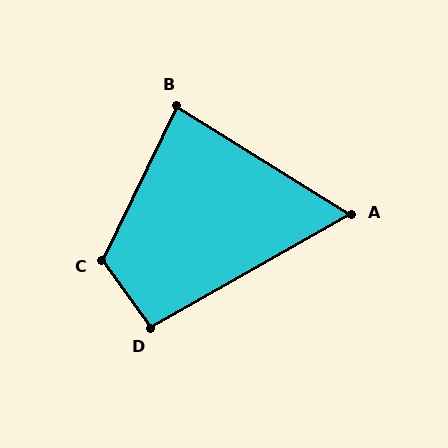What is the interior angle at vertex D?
Approximately 96 degrees (obtuse).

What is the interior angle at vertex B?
Approximately 84 degrees (acute).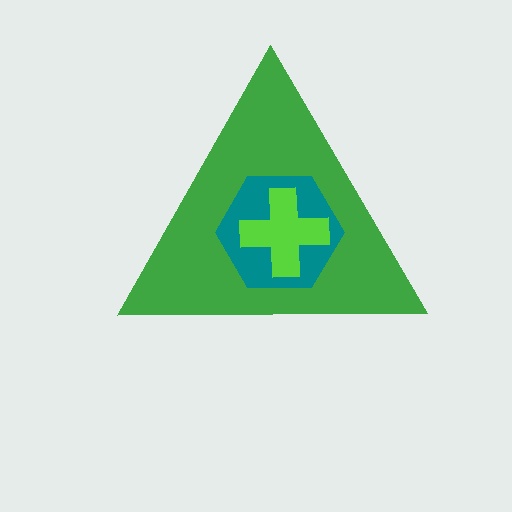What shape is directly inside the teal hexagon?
The lime cross.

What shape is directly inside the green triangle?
The teal hexagon.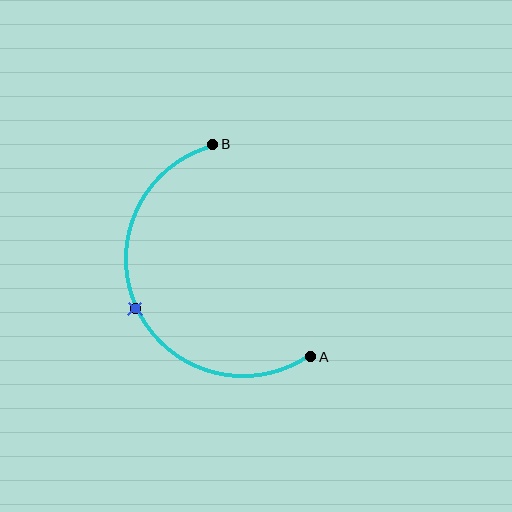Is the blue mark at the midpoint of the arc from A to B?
Yes. The blue mark lies on the arc at equal arc-length from both A and B — it is the arc midpoint.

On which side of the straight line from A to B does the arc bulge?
The arc bulges to the left of the straight line connecting A and B.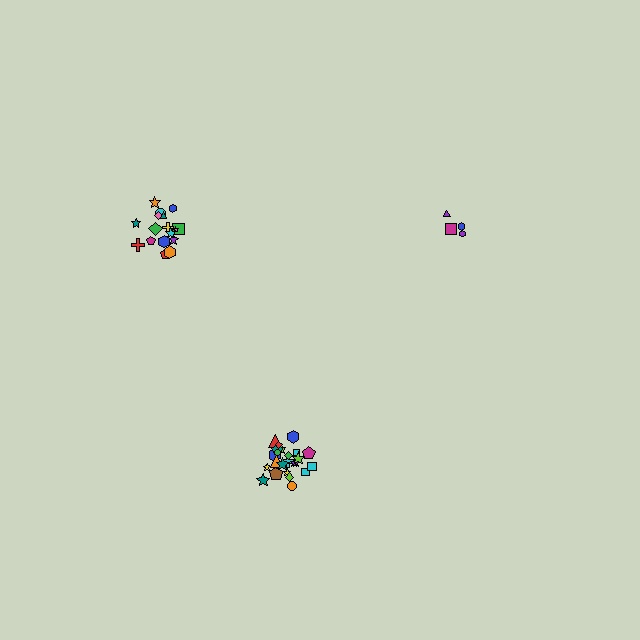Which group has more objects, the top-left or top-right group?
The top-left group.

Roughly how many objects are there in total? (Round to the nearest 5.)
Roughly 45 objects in total.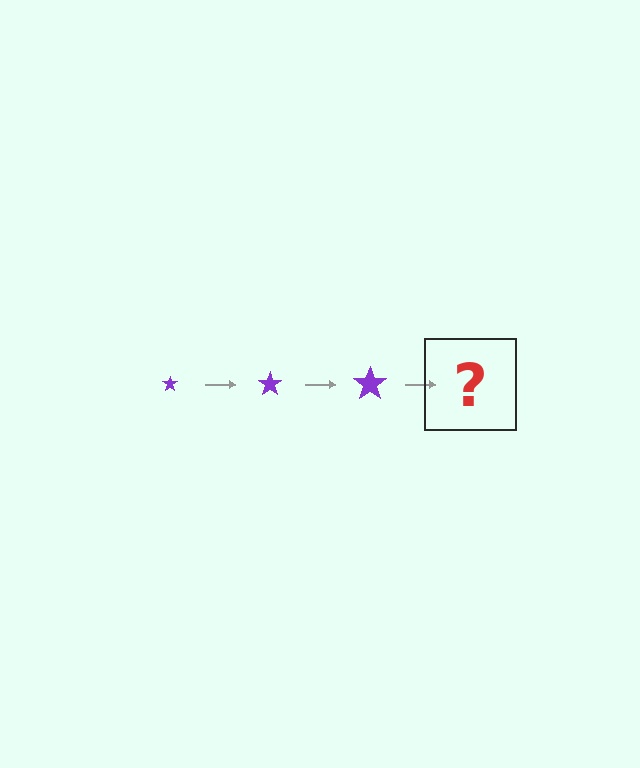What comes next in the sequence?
The next element should be a purple star, larger than the previous one.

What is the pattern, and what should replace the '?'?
The pattern is that the star gets progressively larger each step. The '?' should be a purple star, larger than the previous one.